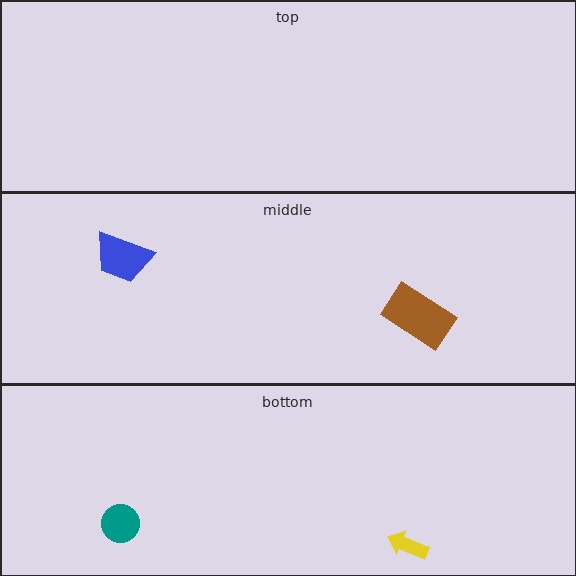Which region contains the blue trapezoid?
The middle region.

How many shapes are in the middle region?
2.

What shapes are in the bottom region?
The yellow arrow, the teal circle.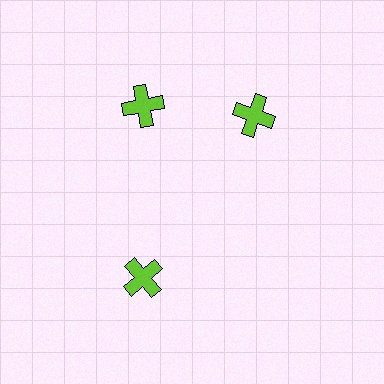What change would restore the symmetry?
The symmetry would be restored by rotating it back into even spacing with its neighbors so that all 3 crosses sit at equal angles and equal distance from the center.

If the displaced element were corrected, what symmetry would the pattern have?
It would have 3-fold rotational symmetry — the pattern would map onto itself every 120 degrees.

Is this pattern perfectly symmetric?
No. The 3 lime crosses are arranged in a ring, but one element near the 3 o'clock position is rotated out of alignment along the ring, breaking the 3-fold rotational symmetry.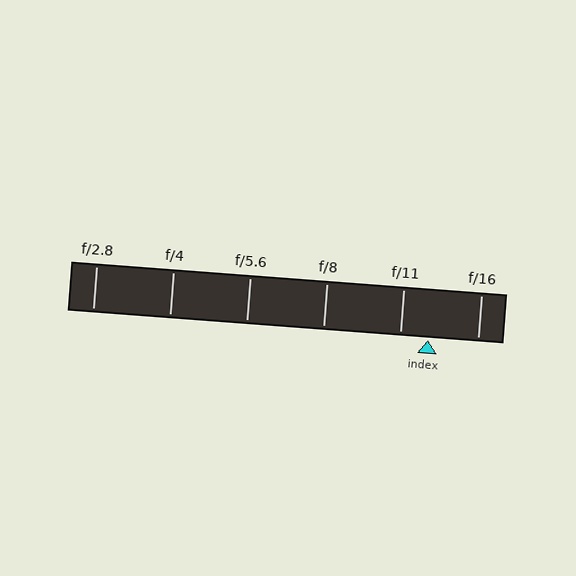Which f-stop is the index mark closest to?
The index mark is closest to f/11.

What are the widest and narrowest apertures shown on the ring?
The widest aperture shown is f/2.8 and the narrowest is f/16.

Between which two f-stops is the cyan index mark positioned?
The index mark is between f/11 and f/16.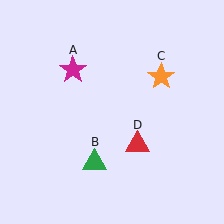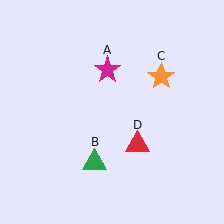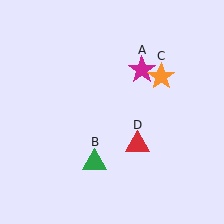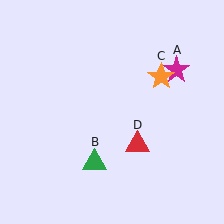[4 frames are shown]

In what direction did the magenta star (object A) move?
The magenta star (object A) moved right.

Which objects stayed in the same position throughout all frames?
Green triangle (object B) and orange star (object C) and red triangle (object D) remained stationary.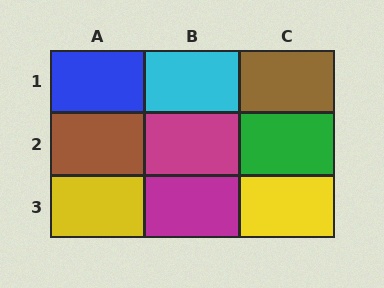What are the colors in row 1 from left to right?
Blue, cyan, brown.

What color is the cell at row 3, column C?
Yellow.